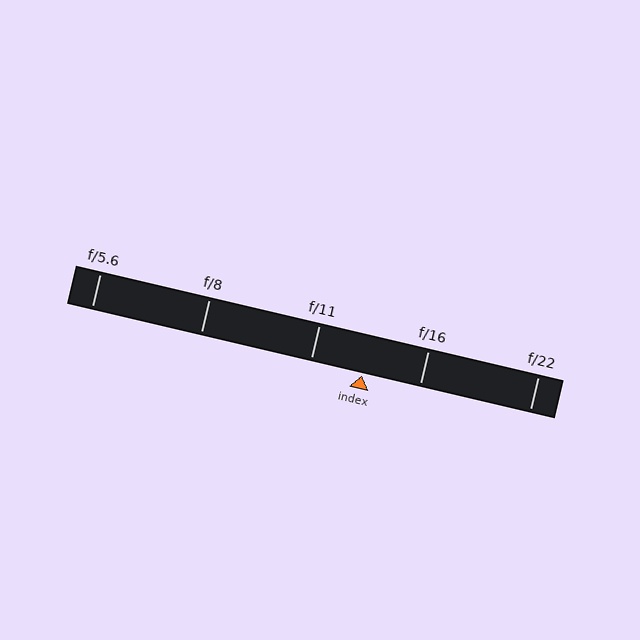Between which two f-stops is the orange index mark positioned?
The index mark is between f/11 and f/16.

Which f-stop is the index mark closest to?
The index mark is closest to f/11.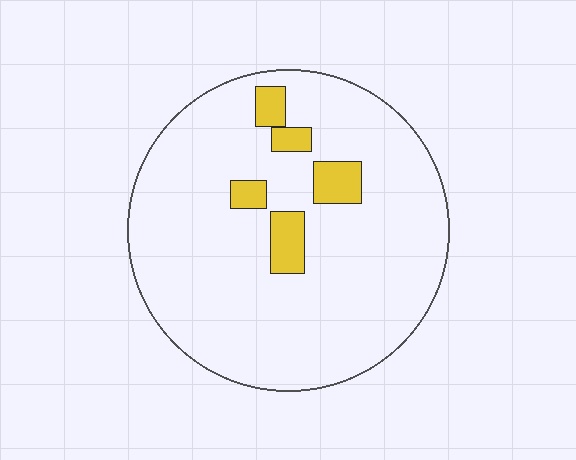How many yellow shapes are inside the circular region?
5.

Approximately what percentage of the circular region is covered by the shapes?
Approximately 10%.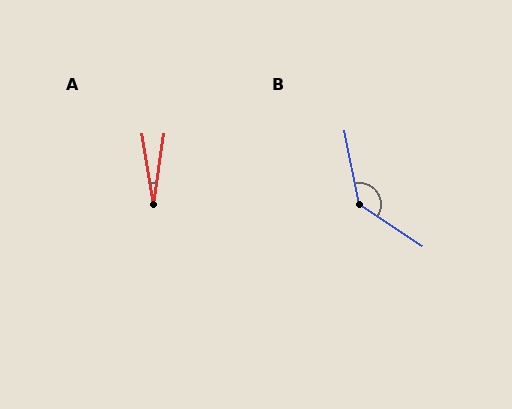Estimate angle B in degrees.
Approximately 134 degrees.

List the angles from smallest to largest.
A (18°), B (134°).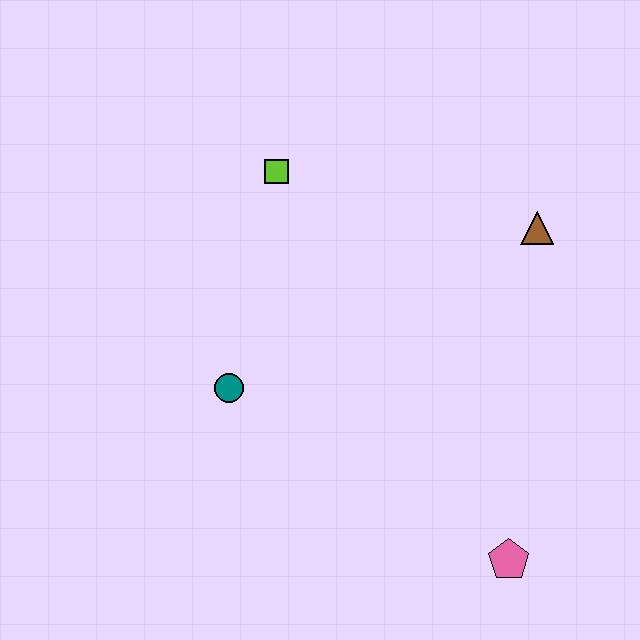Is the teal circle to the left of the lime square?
Yes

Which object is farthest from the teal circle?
The brown triangle is farthest from the teal circle.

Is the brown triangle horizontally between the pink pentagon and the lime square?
No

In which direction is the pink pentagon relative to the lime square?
The pink pentagon is below the lime square.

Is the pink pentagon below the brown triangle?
Yes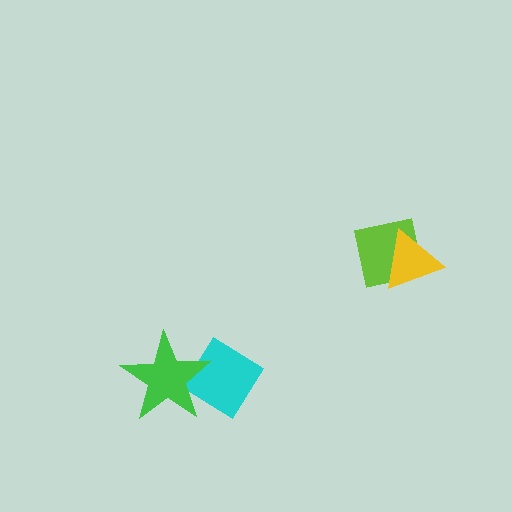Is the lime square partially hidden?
Yes, it is partially covered by another shape.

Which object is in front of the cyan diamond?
The green star is in front of the cyan diamond.